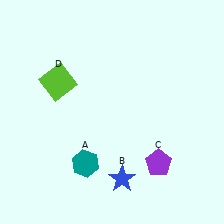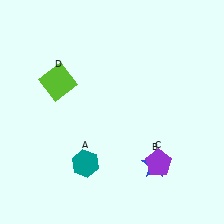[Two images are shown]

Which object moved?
The blue star (B) moved right.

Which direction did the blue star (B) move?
The blue star (B) moved right.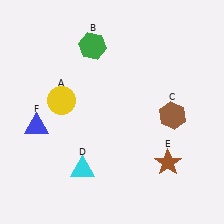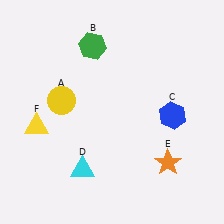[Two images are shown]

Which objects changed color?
C changed from brown to blue. E changed from brown to orange. F changed from blue to yellow.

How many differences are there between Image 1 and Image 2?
There are 3 differences between the two images.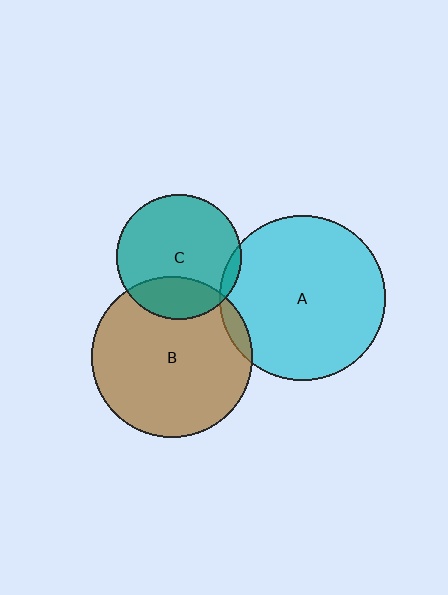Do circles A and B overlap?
Yes.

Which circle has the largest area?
Circle A (cyan).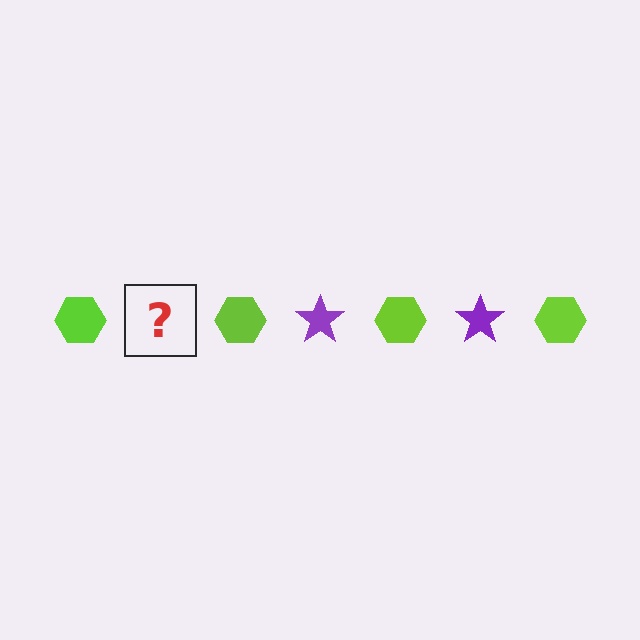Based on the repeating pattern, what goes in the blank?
The blank should be a purple star.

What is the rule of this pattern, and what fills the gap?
The rule is that the pattern alternates between lime hexagon and purple star. The gap should be filled with a purple star.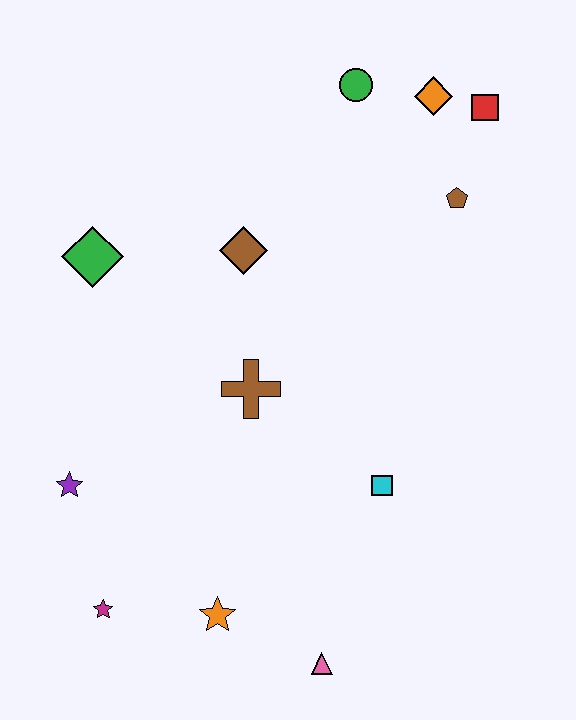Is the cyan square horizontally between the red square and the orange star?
Yes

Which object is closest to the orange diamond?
The red square is closest to the orange diamond.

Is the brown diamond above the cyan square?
Yes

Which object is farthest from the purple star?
The red square is farthest from the purple star.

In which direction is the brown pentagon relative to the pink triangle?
The brown pentagon is above the pink triangle.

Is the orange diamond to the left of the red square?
Yes